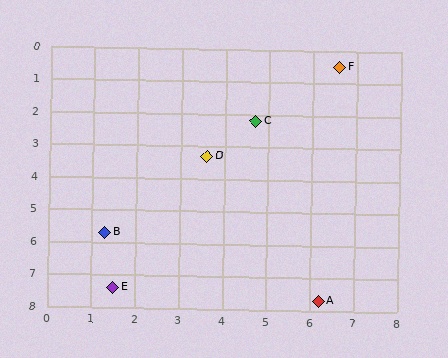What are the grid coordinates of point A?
Point A is at approximately (6.2, 7.7).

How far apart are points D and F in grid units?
Points D and F are about 4.1 grid units apart.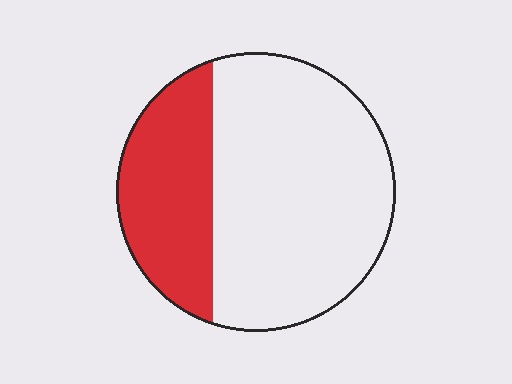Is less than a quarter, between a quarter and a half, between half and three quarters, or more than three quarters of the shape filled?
Between a quarter and a half.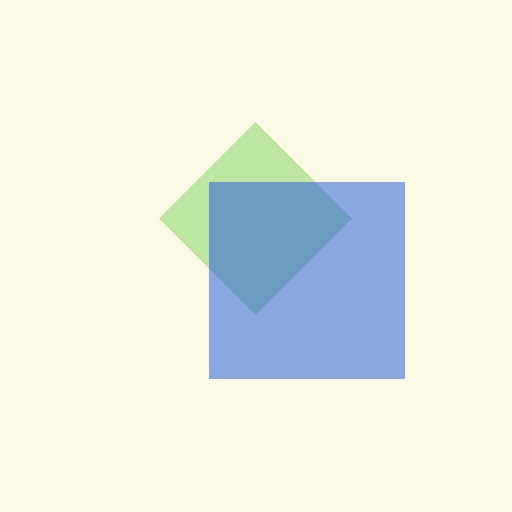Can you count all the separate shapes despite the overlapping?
Yes, there are 2 separate shapes.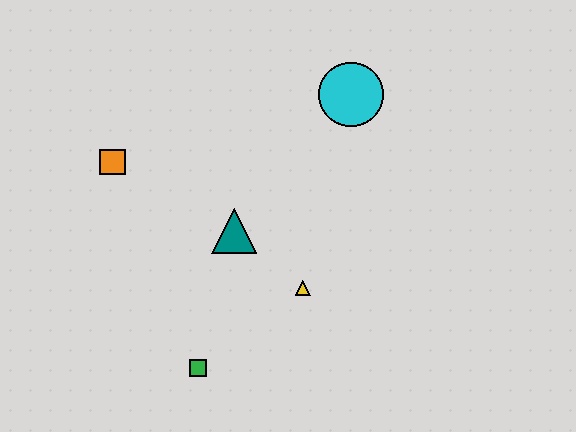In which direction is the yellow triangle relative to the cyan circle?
The yellow triangle is below the cyan circle.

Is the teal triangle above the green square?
Yes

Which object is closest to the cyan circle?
The teal triangle is closest to the cyan circle.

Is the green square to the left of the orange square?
No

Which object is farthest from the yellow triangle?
The orange square is farthest from the yellow triangle.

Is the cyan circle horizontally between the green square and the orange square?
No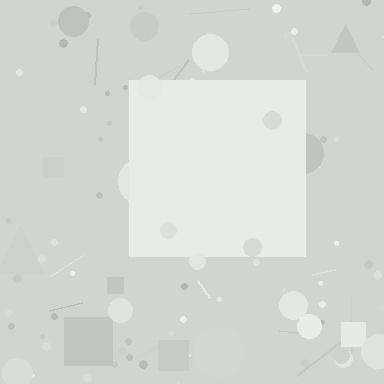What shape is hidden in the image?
A square is hidden in the image.